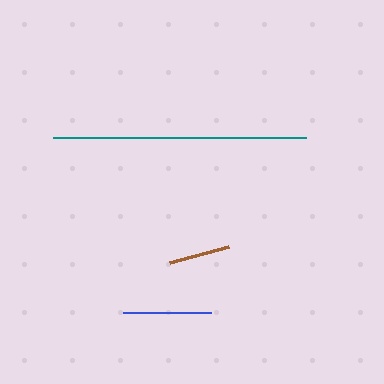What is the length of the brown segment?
The brown segment is approximately 62 pixels long.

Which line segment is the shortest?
The brown line is the shortest at approximately 62 pixels.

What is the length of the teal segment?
The teal segment is approximately 253 pixels long.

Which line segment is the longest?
The teal line is the longest at approximately 253 pixels.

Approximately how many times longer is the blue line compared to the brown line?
The blue line is approximately 1.4 times the length of the brown line.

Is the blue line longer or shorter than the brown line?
The blue line is longer than the brown line.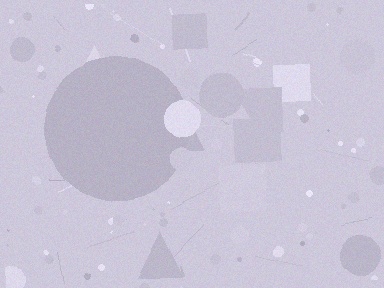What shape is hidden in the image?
A circle is hidden in the image.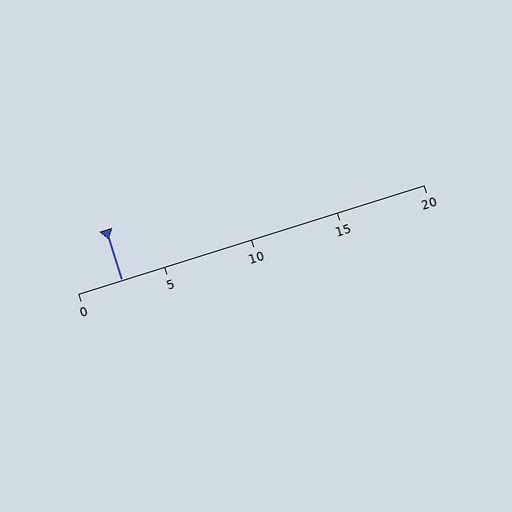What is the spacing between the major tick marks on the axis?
The major ticks are spaced 5 apart.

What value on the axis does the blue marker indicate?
The marker indicates approximately 2.5.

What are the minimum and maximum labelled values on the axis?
The axis runs from 0 to 20.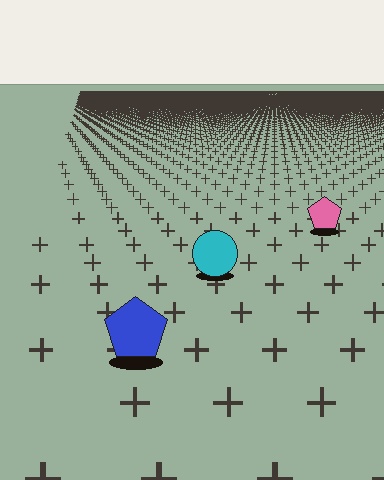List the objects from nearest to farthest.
From nearest to farthest: the blue pentagon, the cyan circle, the pink pentagon.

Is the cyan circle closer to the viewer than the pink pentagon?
Yes. The cyan circle is closer — you can tell from the texture gradient: the ground texture is coarser near it.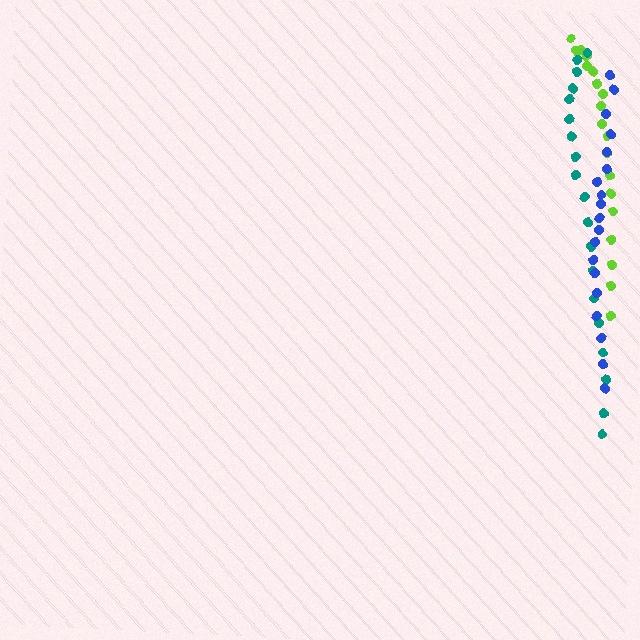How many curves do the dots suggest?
There are 3 distinct paths.